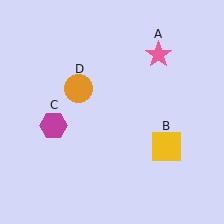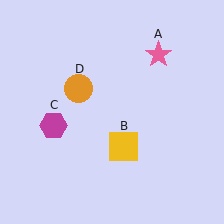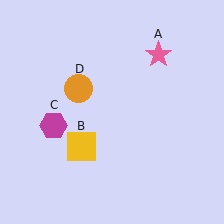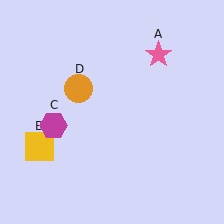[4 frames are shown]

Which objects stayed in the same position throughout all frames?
Pink star (object A) and magenta hexagon (object C) and orange circle (object D) remained stationary.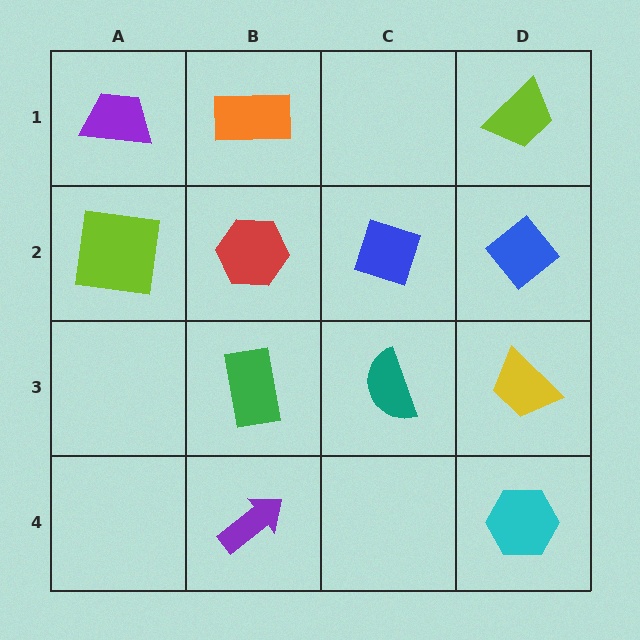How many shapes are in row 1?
3 shapes.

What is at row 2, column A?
A lime square.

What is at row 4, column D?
A cyan hexagon.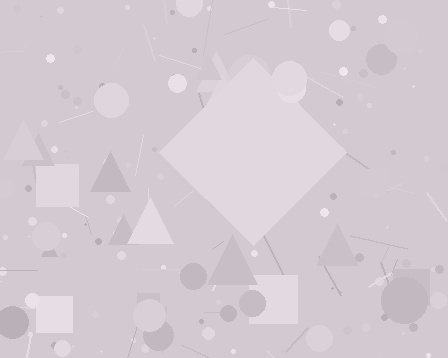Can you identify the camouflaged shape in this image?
The camouflaged shape is a diamond.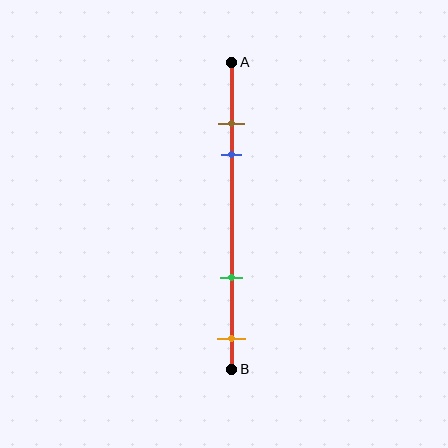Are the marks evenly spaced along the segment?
No, the marks are not evenly spaced.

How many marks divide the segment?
There are 4 marks dividing the segment.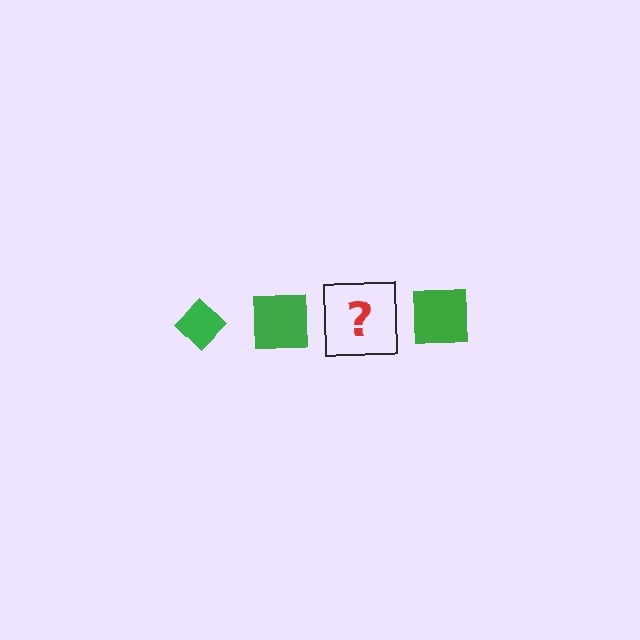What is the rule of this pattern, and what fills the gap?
The rule is that the pattern cycles through diamond, square shapes in green. The gap should be filled with a green diamond.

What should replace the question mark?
The question mark should be replaced with a green diamond.